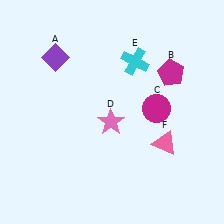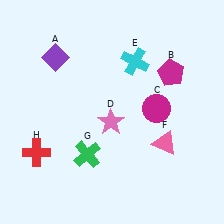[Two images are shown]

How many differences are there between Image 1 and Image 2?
There are 2 differences between the two images.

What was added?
A green cross (G), a red cross (H) were added in Image 2.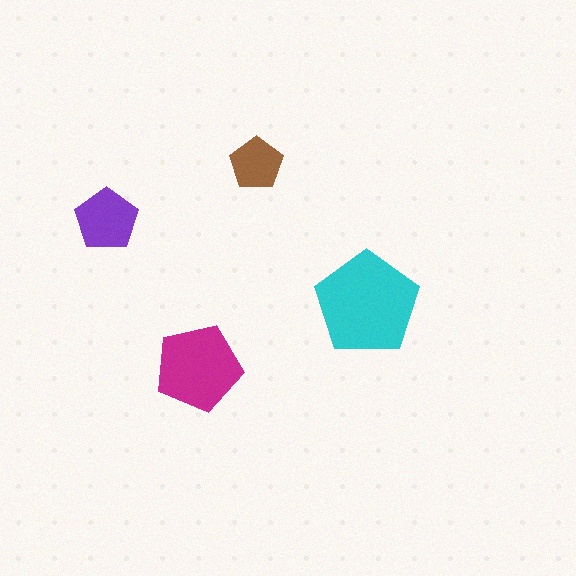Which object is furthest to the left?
The purple pentagon is leftmost.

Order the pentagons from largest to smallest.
the cyan one, the magenta one, the purple one, the brown one.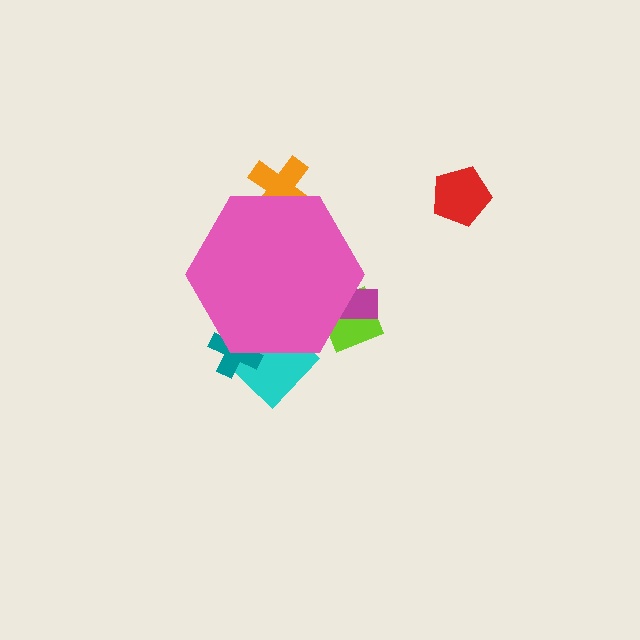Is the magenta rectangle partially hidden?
Yes, the magenta rectangle is partially hidden behind the pink hexagon.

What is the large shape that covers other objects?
A pink hexagon.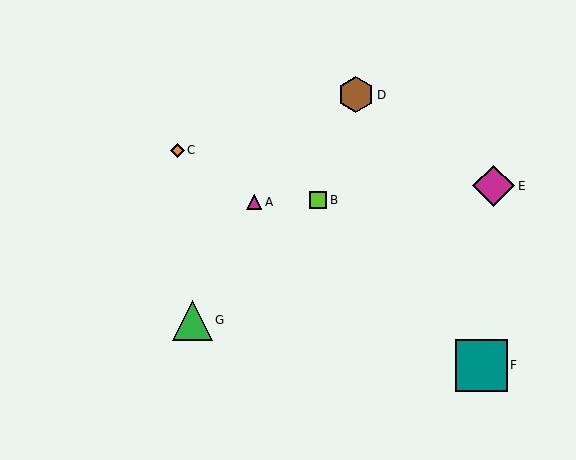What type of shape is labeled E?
Shape E is a magenta diamond.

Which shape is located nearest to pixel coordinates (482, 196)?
The magenta diamond (labeled E) at (494, 186) is nearest to that location.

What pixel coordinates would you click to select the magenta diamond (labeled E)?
Click at (494, 186) to select the magenta diamond E.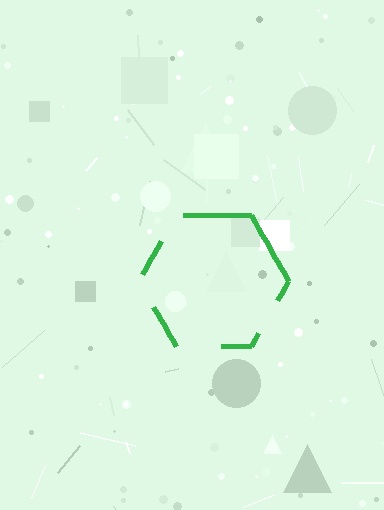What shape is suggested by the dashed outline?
The dashed outline suggests a hexagon.